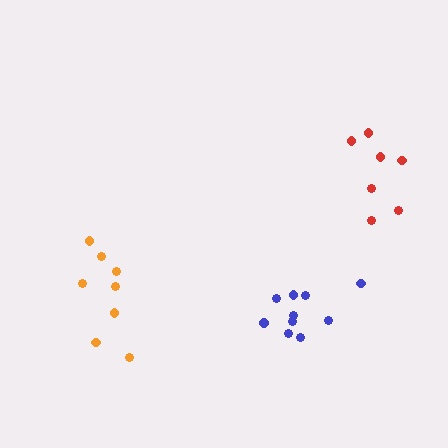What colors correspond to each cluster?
The clusters are colored: red, blue, orange.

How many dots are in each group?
Group 1: 7 dots, Group 2: 10 dots, Group 3: 8 dots (25 total).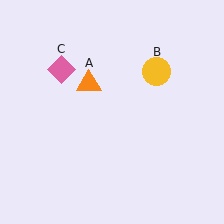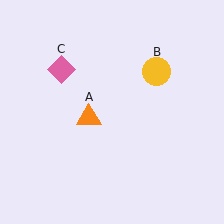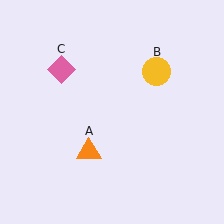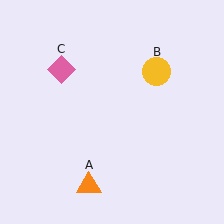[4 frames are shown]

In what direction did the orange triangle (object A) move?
The orange triangle (object A) moved down.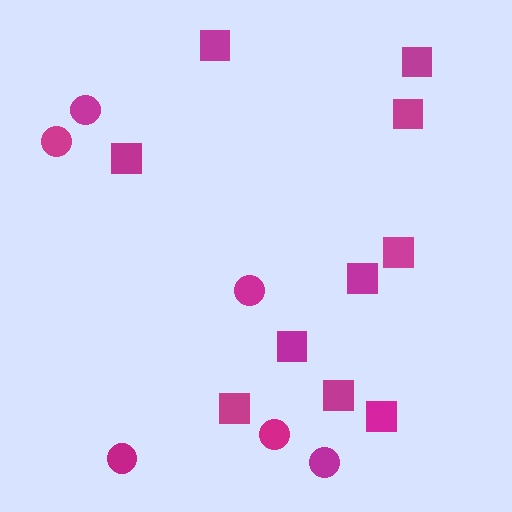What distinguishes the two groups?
There are 2 groups: one group of squares (10) and one group of circles (6).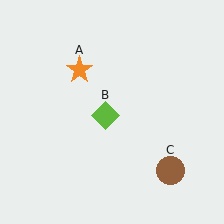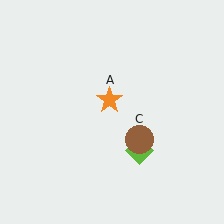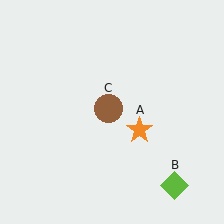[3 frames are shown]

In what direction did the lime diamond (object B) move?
The lime diamond (object B) moved down and to the right.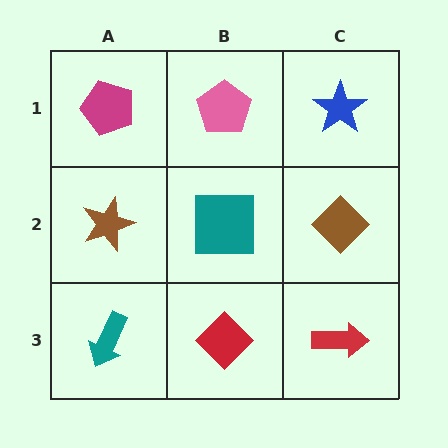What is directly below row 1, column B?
A teal square.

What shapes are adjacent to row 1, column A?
A brown star (row 2, column A), a pink pentagon (row 1, column B).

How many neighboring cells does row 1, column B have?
3.